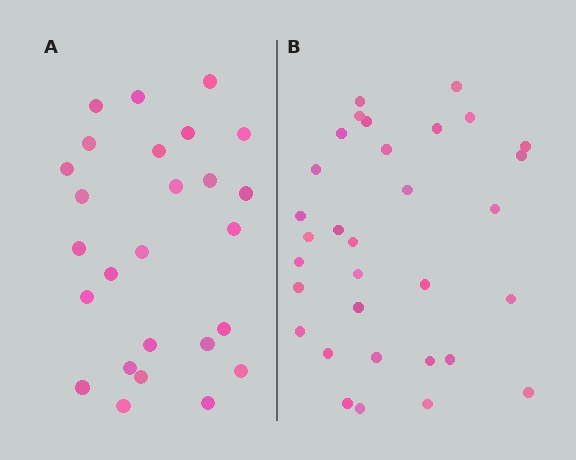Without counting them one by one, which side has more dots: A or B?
Region B (the right region) has more dots.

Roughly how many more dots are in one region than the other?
Region B has about 6 more dots than region A.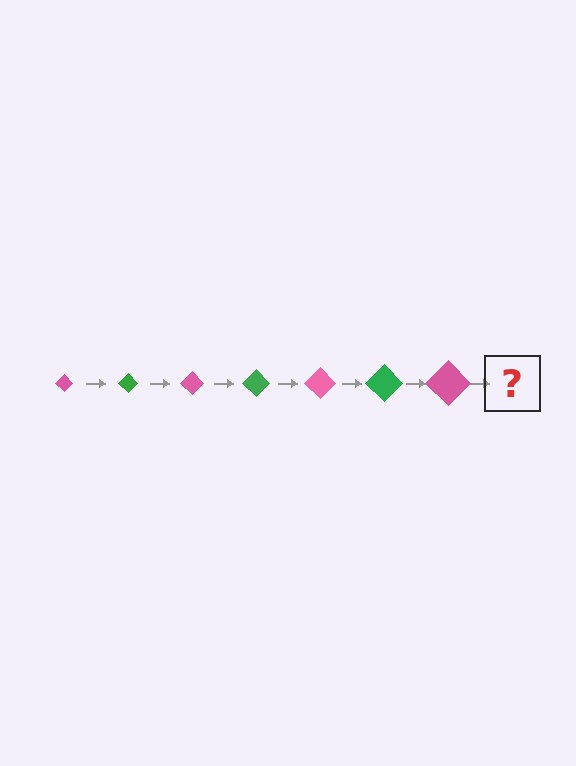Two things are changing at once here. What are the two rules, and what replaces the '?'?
The two rules are that the diamond grows larger each step and the color cycles through pink and green. The '?' should be a green diamond, larger than the previous one.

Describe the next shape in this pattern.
It should be a green diamond, larger than the previous one.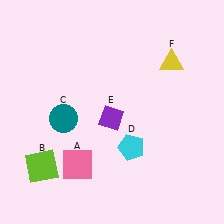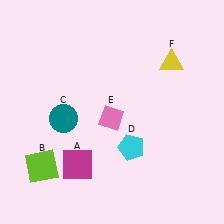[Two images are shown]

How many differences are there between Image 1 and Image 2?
There are 2 differences between the two images.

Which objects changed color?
A changed from pink to magenta. E changed from purple to pink.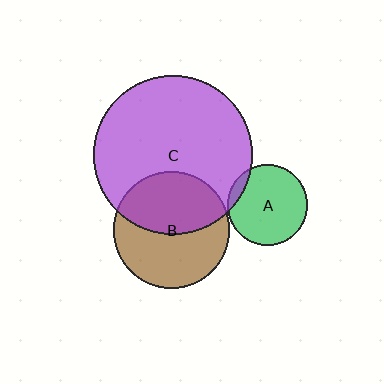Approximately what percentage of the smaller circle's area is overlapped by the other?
Approximately 10%.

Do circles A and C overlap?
Yes.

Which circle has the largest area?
Circle C (purple).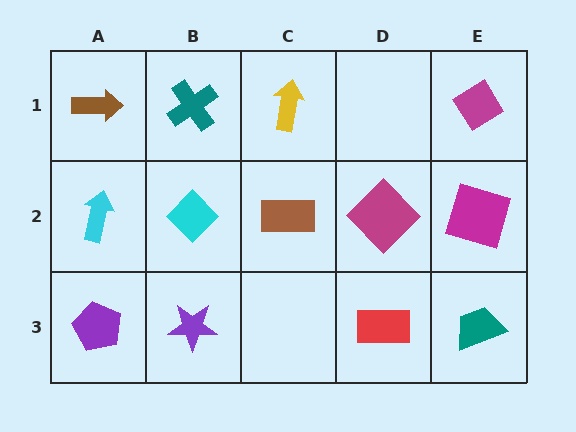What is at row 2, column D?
A magenta diamond.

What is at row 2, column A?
A cyan arrow.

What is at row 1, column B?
A teal cross.